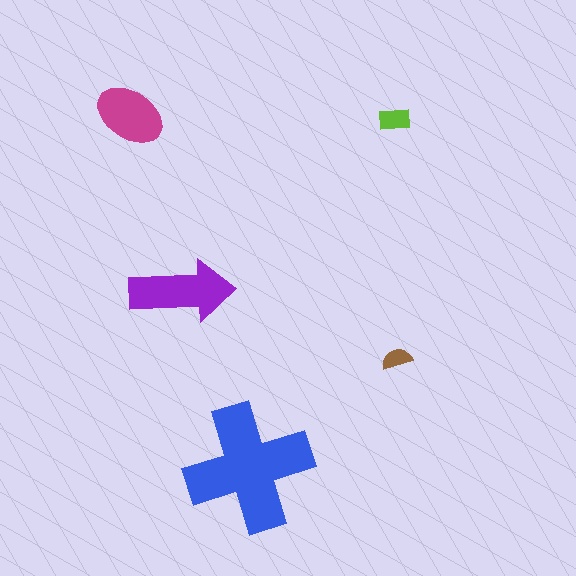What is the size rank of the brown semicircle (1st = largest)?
5th.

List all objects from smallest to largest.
The brown semicircle, the lime rectangle, the magenta ellipse, the purple arrow, the blue cross.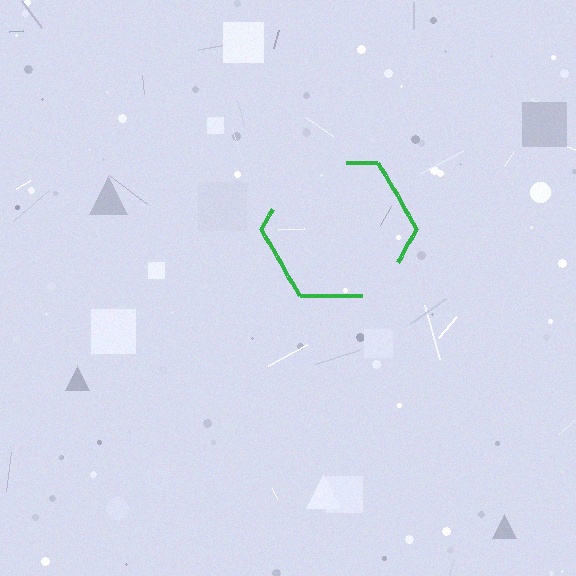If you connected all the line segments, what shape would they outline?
They would outline a hexagon.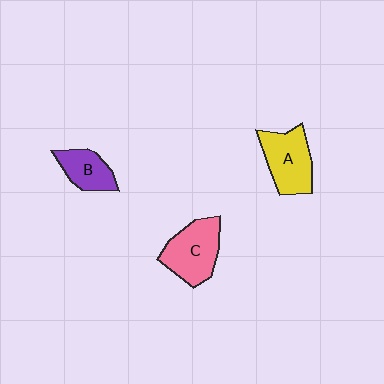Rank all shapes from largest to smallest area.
From largest to smallest: C (pink), A (yellow), B (purple).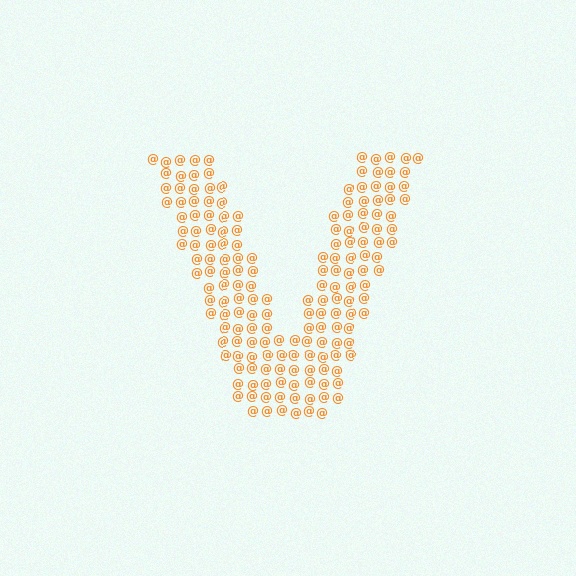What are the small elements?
The small elements are at signs.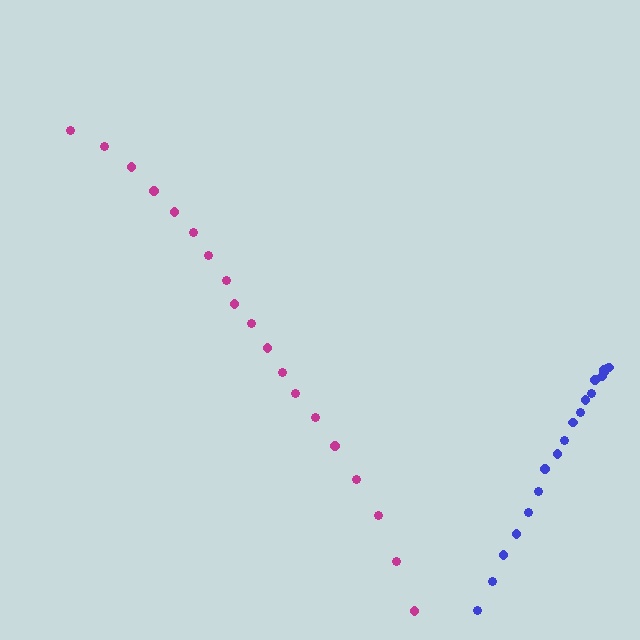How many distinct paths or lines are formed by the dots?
There are 2 distinct paths.